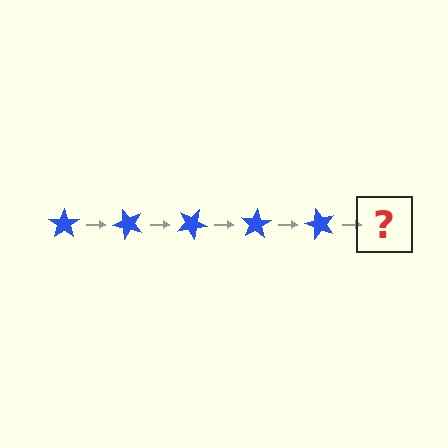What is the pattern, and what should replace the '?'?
The pattern is that the star rotates 50 degrees each step. The '?' should be a blue star rotated 250 degrees.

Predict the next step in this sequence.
The next step is a blue star rotated 250 degrees.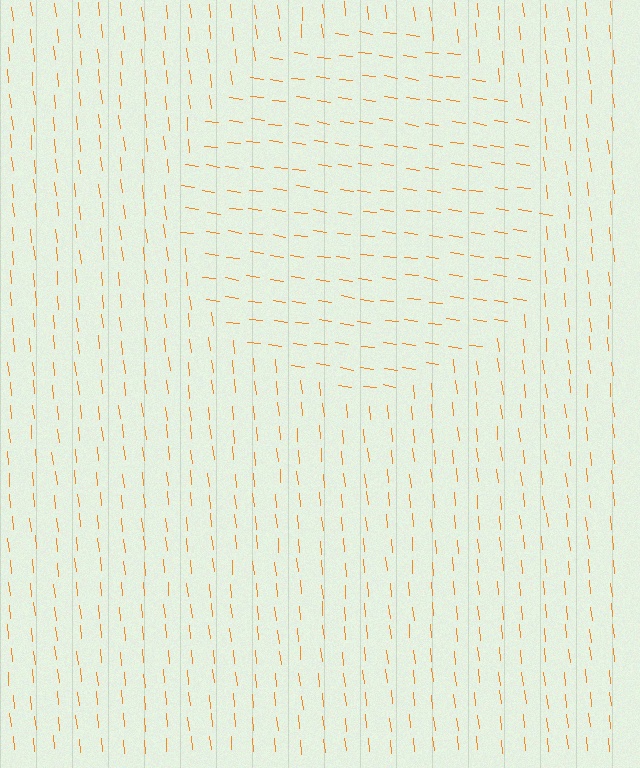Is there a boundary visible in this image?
Yes, there is a texture boundary formed by a change in line orientation.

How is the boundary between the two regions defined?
The boundary is defined purely by a change in line orientation (approximately 76 degrees difference). All lines are the same color and thickness.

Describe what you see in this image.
The image is filled with small orange line segments. A circle region in the image has lines oriented differently from the surrounding lines, creating a visible texture boundary.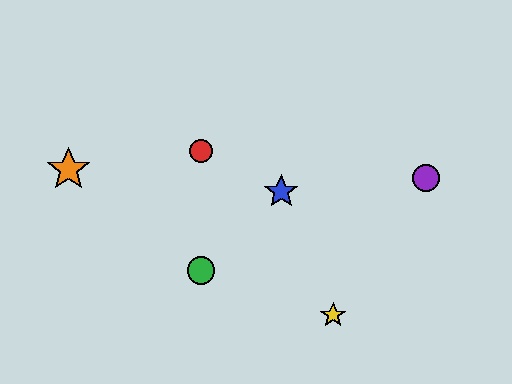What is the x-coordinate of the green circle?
The green circle is at x≈201.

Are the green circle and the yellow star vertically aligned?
No, the green circle is at x≈201 and the yellow star is at x≈333.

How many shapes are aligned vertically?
2 shapes (the red circle, the green circle) are aligned vertically.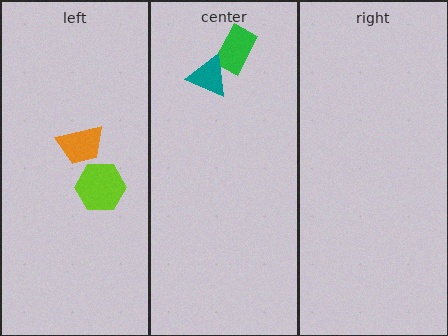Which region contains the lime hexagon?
The left region.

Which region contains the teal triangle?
The center region.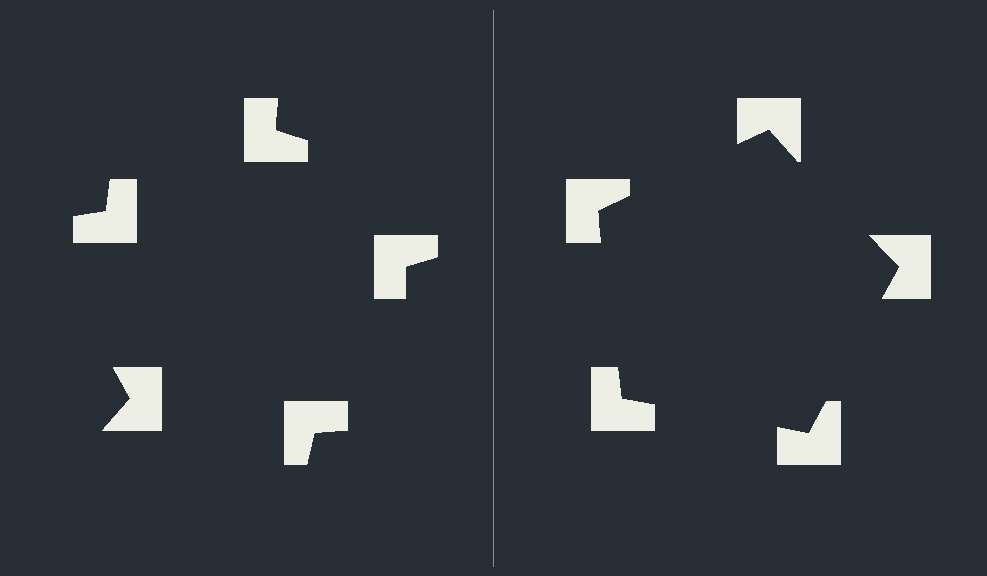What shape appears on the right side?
An illusory pentagon.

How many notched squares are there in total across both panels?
10 — 5 on each side.